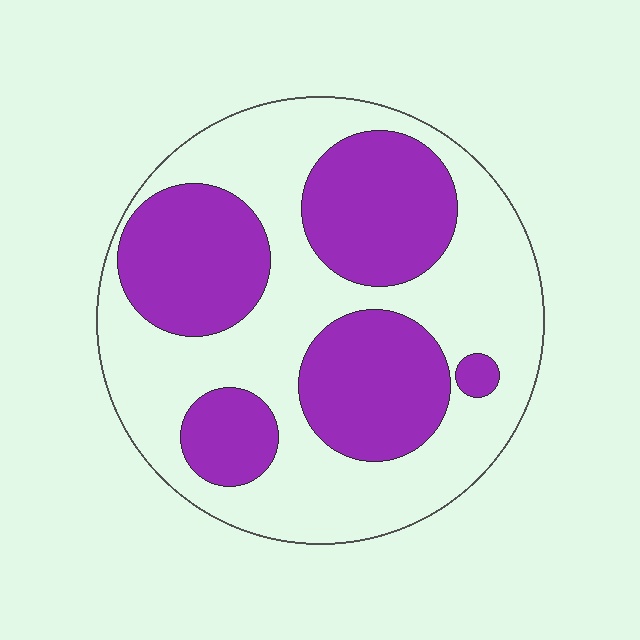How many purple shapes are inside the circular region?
5.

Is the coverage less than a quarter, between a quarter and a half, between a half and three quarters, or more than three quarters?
Between a quarter and a half.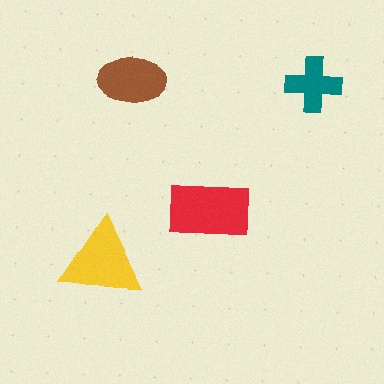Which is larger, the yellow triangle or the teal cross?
The yellow triangle.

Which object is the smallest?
The teal cross.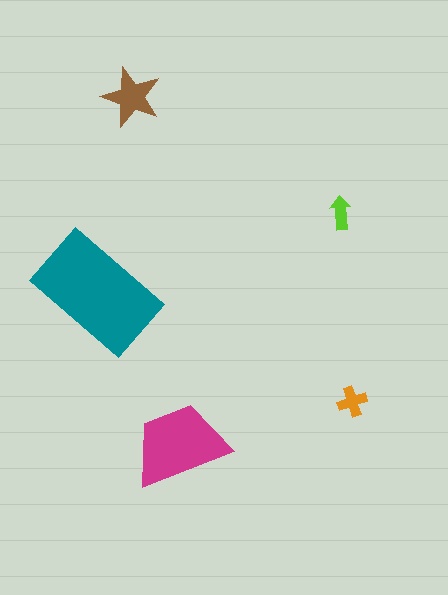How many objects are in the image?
There are 5 objects in the image.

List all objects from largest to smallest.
The teal rectangle, the magenta trapezoid, the brown star, the orange cross, the lime arrow.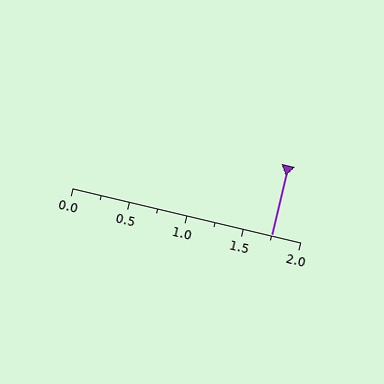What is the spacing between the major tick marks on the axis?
The major ticks are spaced 0.5 apart.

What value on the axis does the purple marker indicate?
The marker indicates approximately 1.75.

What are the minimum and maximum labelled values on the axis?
The axis runs from 0.0 to 2.0.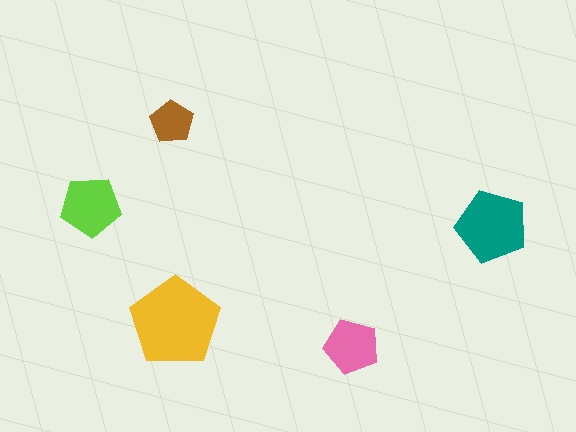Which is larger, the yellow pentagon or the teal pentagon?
The yellow one.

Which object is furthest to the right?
The teal pentagon is rightmost.